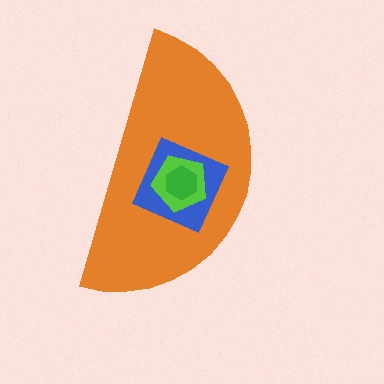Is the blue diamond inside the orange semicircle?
Yes.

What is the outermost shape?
The orange semicircle.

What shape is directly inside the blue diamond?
The lime pentagon.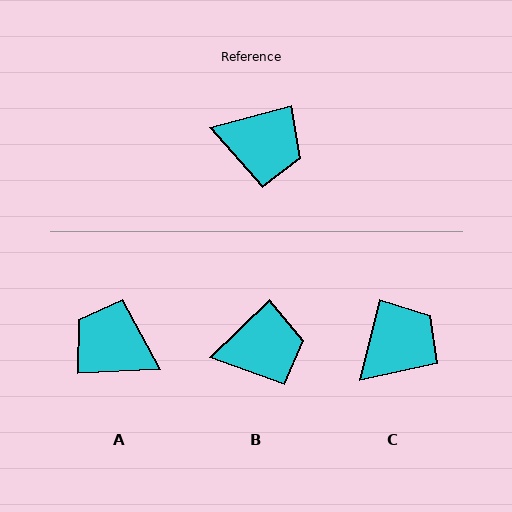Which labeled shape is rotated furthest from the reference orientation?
A, about 168 degrees away.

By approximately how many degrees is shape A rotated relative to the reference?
Approximately 168 degrees counter-clockwise.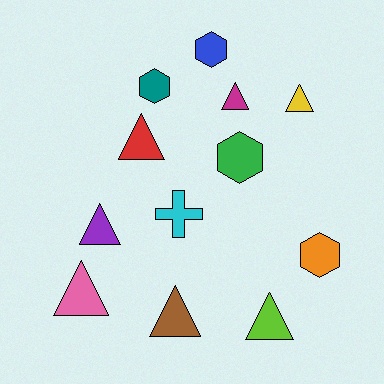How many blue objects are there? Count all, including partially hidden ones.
There is 1 blue object.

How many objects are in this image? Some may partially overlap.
There are 12 objects.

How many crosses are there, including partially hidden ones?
There is 1 cross.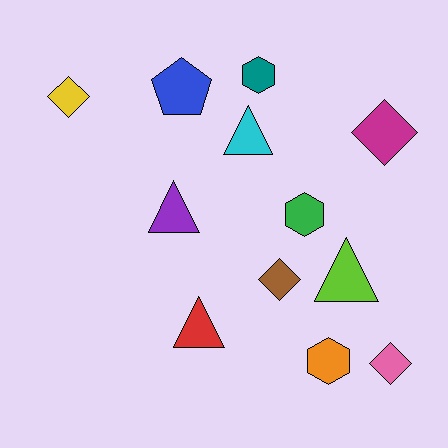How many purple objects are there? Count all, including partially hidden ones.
There is 1 purple object.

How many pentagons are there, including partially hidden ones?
There is 1 pentagon.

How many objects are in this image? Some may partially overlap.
There are 12 objects.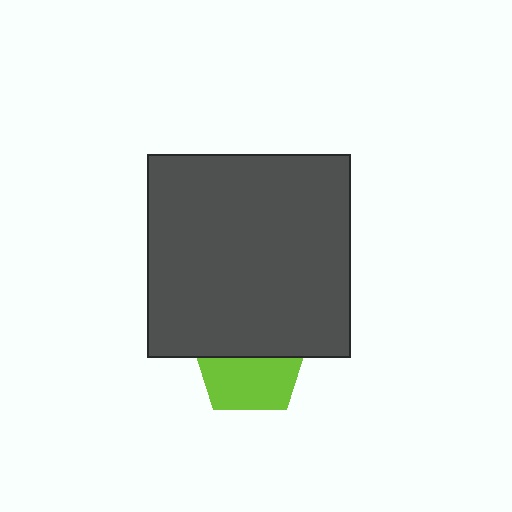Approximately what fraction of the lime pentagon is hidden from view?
Roughly 49% of the lime pentagon is hidden behind the dark gray square.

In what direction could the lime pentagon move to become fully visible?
The lime pentagon could move down. That would shift it out from behind the dark gray square entirely.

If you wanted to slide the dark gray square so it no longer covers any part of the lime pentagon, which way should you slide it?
Slide it up — that is the most direct way to separate the two shapes.